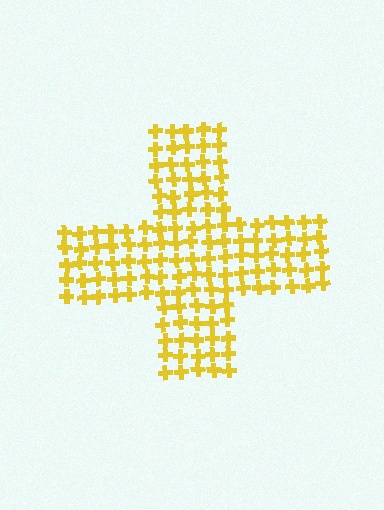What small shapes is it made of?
It is made of small crosses.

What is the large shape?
The large shape is a cross.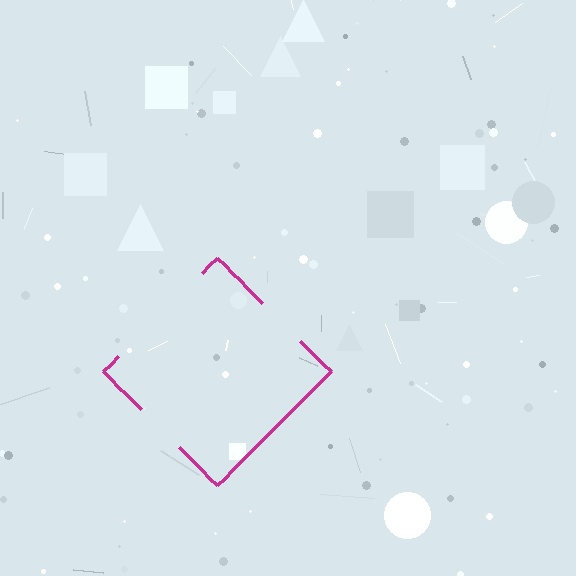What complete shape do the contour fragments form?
The contour fragments form a diamond.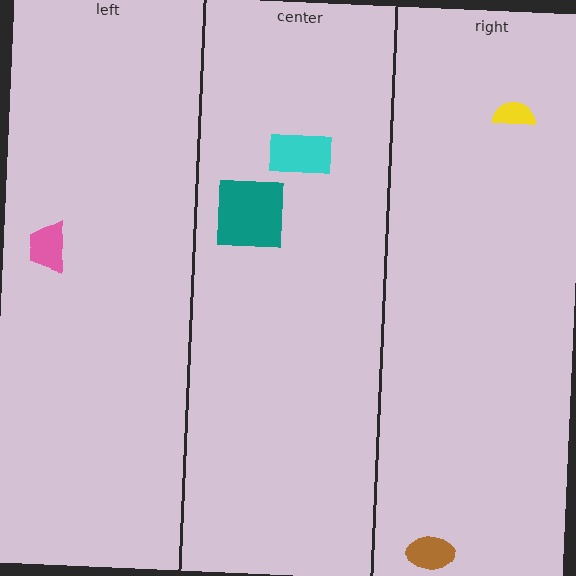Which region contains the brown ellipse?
The right region.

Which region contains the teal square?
The center region.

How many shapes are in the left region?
1.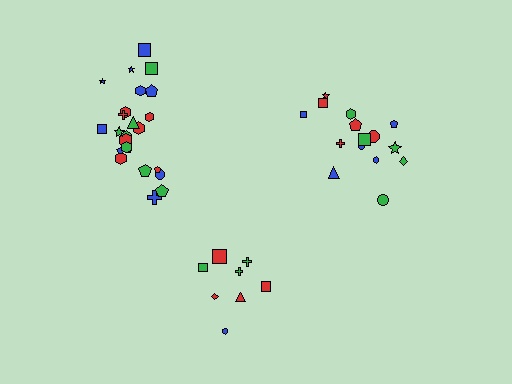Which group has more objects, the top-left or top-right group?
The top-left group.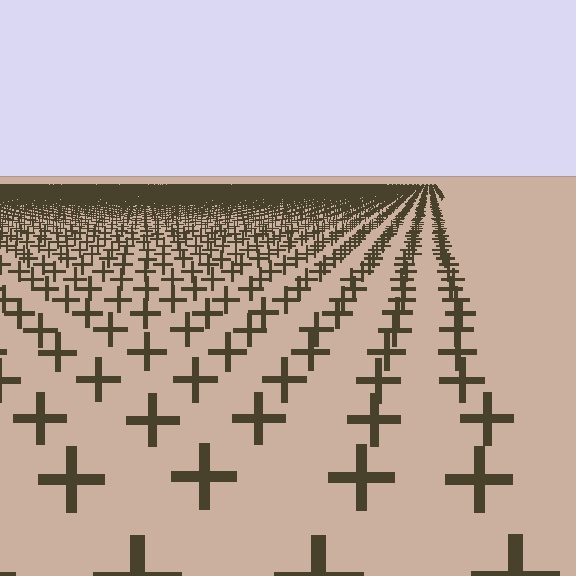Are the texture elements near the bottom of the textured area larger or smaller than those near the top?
Larger. Near the bottom, elements are closer to the viewer and appear at a bigger on-screen size.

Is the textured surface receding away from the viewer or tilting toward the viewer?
The surface is receding away from the viewer. Texture elements get smaller and denser toward the top.